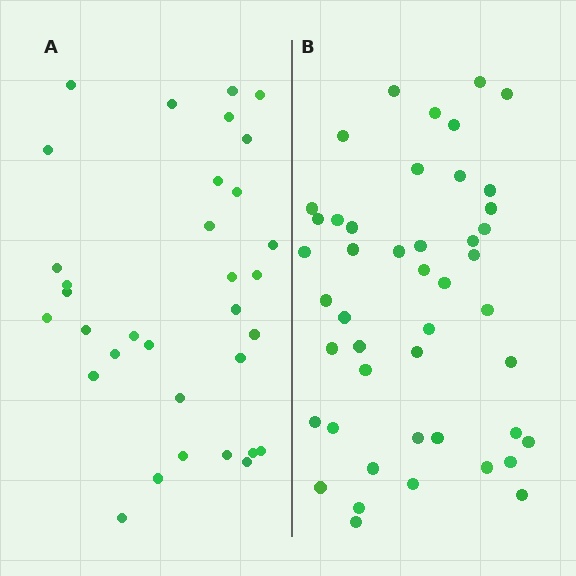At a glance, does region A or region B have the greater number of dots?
Region B (the right region) has more dots.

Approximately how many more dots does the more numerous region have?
Region B has approximately 15 more dots than region A.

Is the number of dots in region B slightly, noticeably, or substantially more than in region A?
Region B has noticeably more, but not dramatically so. The ratio is roughly 1.4 to 1.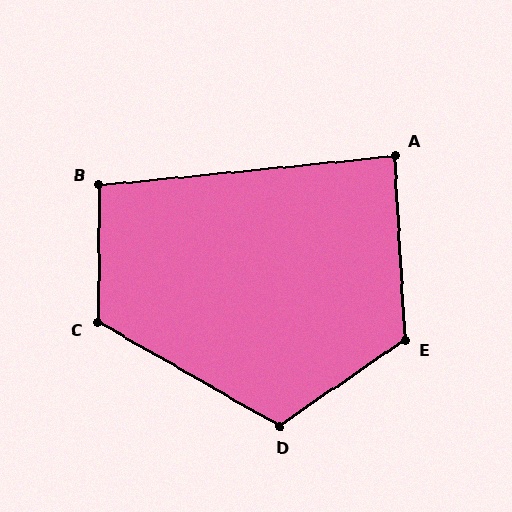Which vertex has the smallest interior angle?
A, at approximately 88 degrees.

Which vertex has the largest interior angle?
E, at approximately 121 degrees.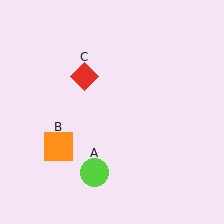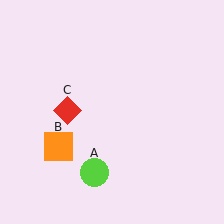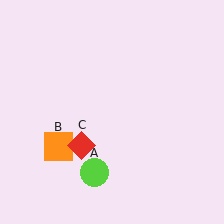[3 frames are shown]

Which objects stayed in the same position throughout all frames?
Lime circle (object A) and orange square (object B) remained stationary.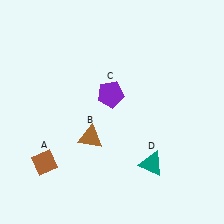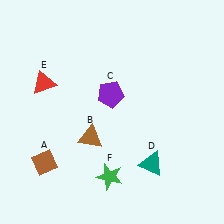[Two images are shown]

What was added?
A red triangle (E), a green star (F) were added in Image 2.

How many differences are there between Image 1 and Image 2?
There are 2 differences between the two images.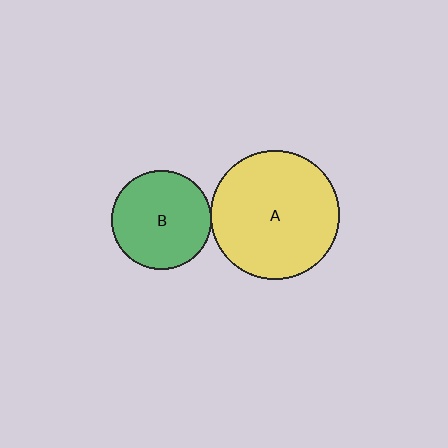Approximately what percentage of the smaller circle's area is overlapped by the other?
Approximately 5%.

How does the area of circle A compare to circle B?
Approximately 1.7 times.